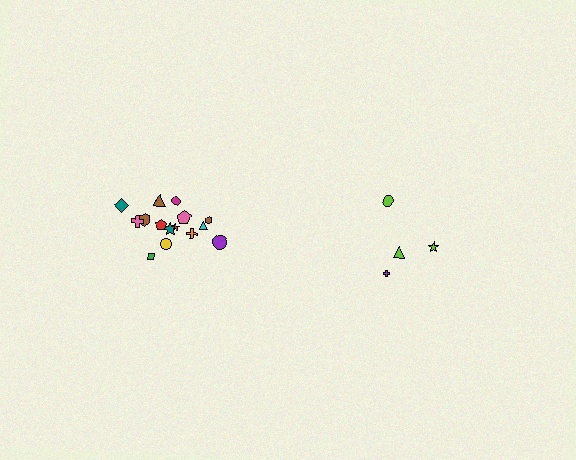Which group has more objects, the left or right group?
The left group.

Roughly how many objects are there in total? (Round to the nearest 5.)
Roughly 20 objects in total.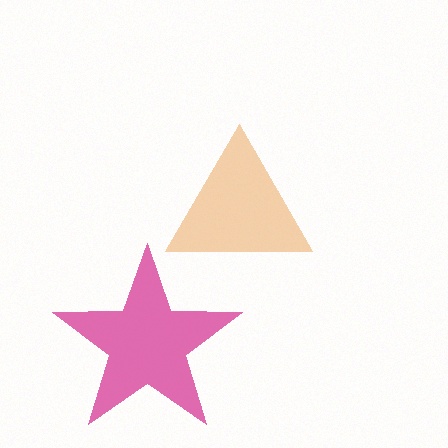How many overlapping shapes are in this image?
There are 2 overlapping shapes in the image.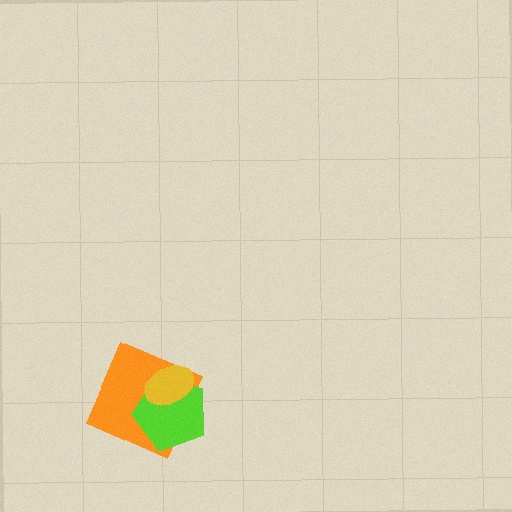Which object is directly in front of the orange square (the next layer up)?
The lime pentagon is directly in front of the orange square.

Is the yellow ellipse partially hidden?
No, no other shape covers it.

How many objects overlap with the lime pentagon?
2 objects overlap with the lime pentagon.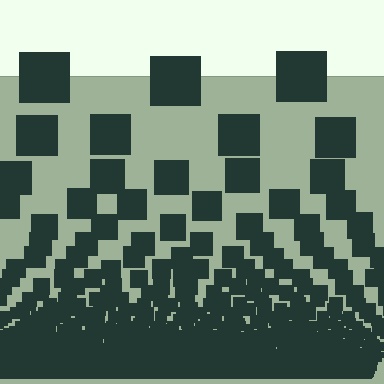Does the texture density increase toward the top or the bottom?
Density increases toward the bottom.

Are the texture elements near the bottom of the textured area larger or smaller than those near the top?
Smaller. The gradient is inverted — elements near the bottom are smaller and denser.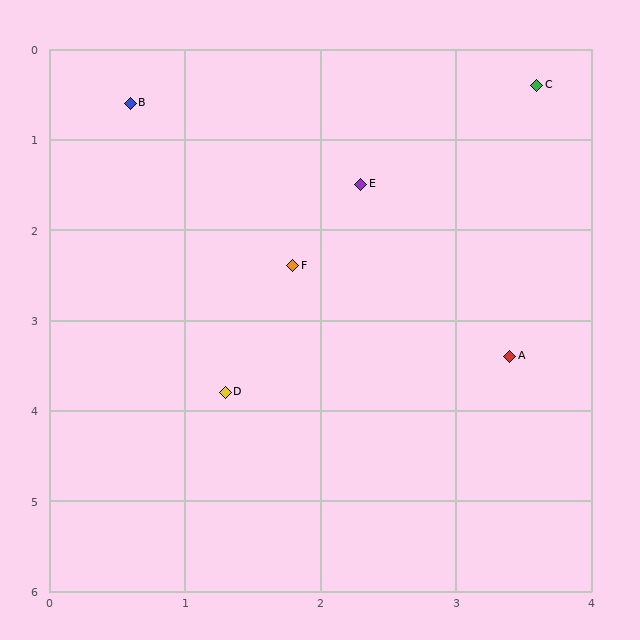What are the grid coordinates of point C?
Point C is at approximately (3.6, 0.4).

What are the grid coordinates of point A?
Point A is at approximately (3.4, 3.4).